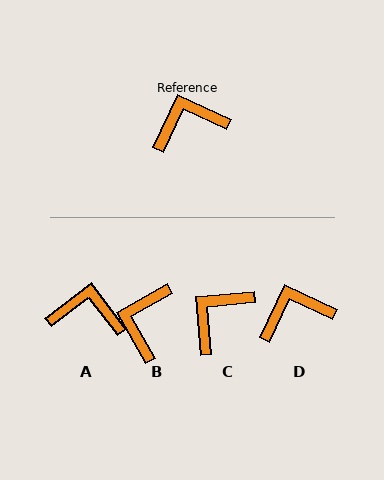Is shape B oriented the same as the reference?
No, it is off by about 55 degrees.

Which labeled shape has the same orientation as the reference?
D.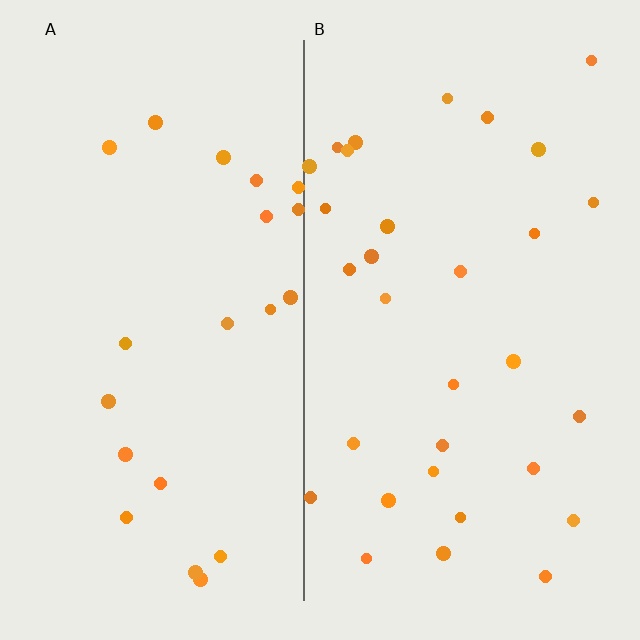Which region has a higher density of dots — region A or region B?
B (the right).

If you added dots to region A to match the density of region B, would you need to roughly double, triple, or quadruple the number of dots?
Approximately double.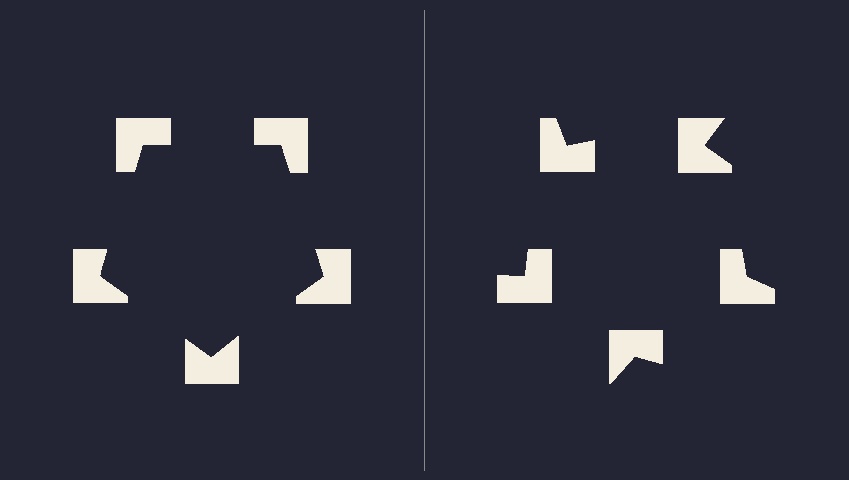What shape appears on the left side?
An illusory pentagon.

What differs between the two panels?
The notched squares are positioned identically on both sides; only the wedge orientations differ. On the left they align to a pentagon; on the right they are misaligned.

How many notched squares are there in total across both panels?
10 — 5 on each side.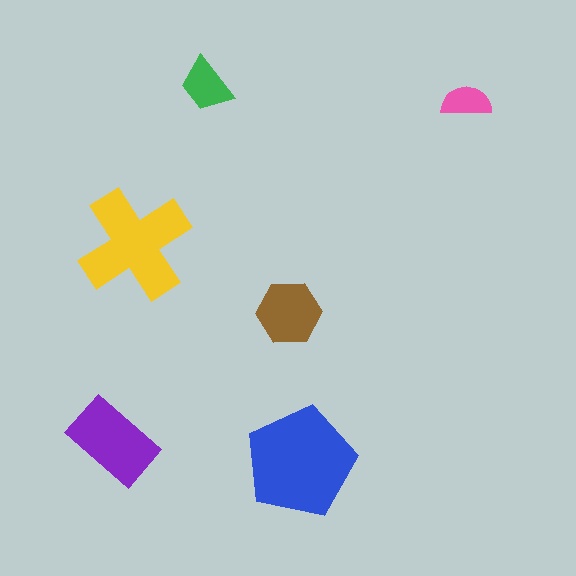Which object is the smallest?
The pink semicircle.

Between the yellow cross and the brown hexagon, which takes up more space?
The yellow cross.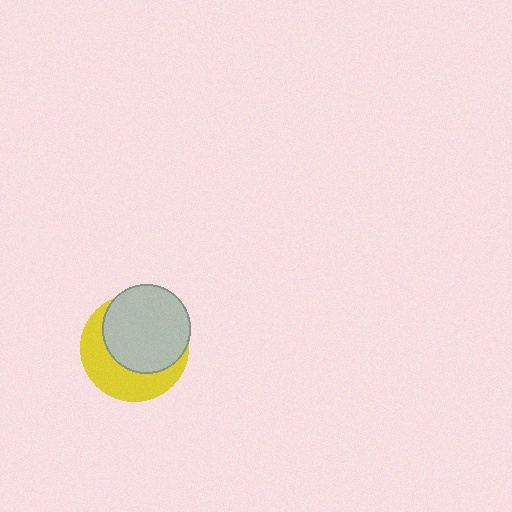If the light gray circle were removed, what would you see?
You would see the complete yellow circle.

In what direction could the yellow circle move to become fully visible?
The yellow circle could move toward the lower-left. That would shift it out from behind the light gray circle entirely.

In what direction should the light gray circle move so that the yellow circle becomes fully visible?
The light gray circle should move toward the upper-right. That is the shortest direction to clear the overlap and leave the yellow circle fully visible.